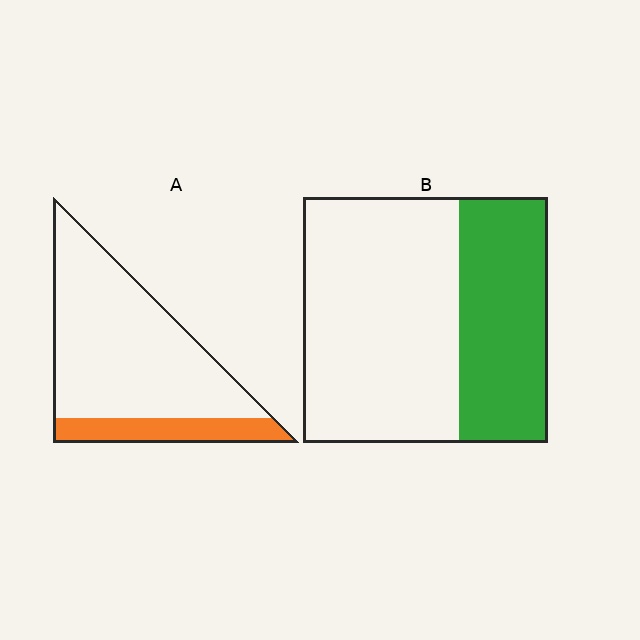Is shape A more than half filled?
No.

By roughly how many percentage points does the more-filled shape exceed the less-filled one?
By roughly 15 percentage points (B over A).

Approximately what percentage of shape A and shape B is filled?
A is approximately 20% and B is approximately 35%.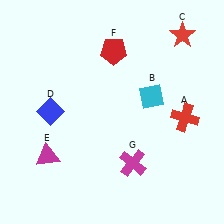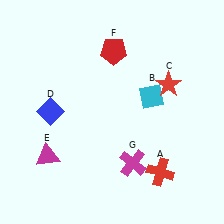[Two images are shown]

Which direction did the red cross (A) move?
The red cross (A) moved down.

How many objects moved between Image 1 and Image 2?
2 objects moved between the two images.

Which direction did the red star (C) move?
The red star (C) moved down.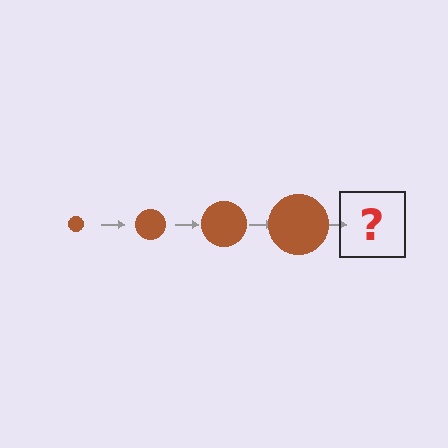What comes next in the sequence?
The next element should be a brown circle, larger than the previous one.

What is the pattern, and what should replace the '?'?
The pattern is that the circle gets progressively larger each step. The '?' should be a brown circle, larger than the previous one.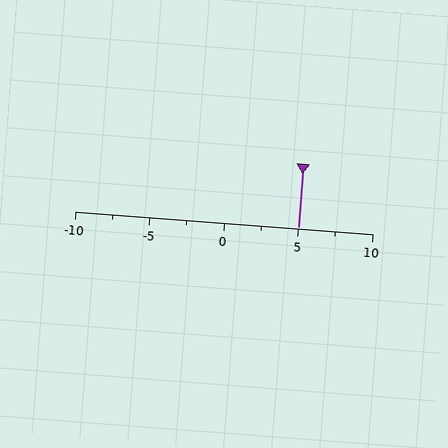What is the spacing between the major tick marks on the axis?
The major ticks are spaced 5 apart.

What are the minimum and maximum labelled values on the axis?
The axis runs from -10 to 10.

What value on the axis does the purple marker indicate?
The marker indicates approximately 5.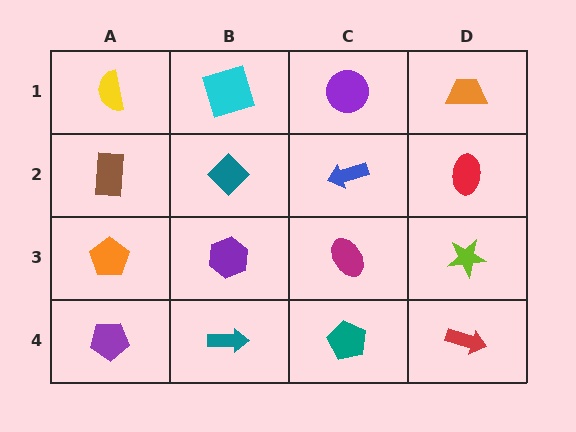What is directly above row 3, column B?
A teal diamond.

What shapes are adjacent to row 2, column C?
A purple circle (row 1, column C), a magenta ellipse (row 3, column C), a teal diamond (row 2, column B), a red ellipse (row 2, column D).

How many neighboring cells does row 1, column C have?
3.